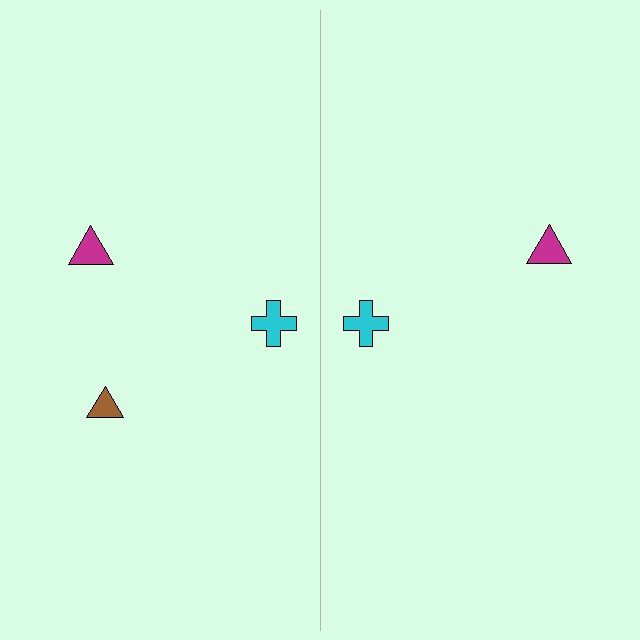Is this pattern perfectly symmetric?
No, the pattern is not perfectly symmetric. A brown triangle is missing from the right side.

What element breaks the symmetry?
A brown triangle is missing from the right side.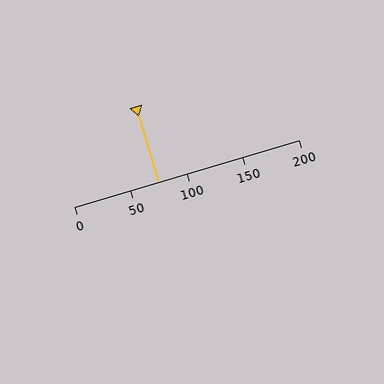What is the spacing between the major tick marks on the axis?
The major ticks are spaced 50 apart.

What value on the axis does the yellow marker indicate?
The marker indicates approximately 75.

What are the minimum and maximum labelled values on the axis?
The axis runs from 0 to 200.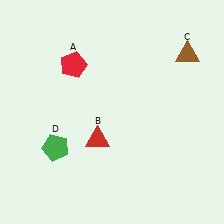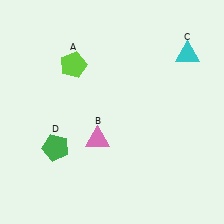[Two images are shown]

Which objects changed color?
A changed from red to lime. B changed from red to pink. C changed from brown to cyan.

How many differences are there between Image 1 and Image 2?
There are 3 differences between the two images.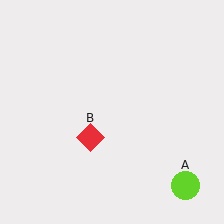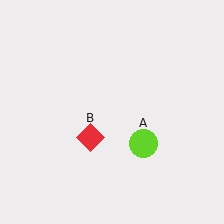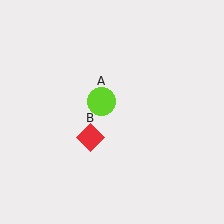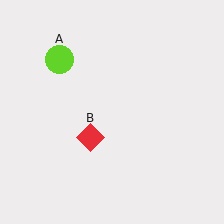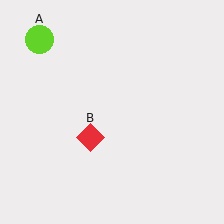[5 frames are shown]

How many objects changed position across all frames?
1 object changed position: lime circle (object A).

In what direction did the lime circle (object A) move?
The lime circle (object A) moved up and to the left.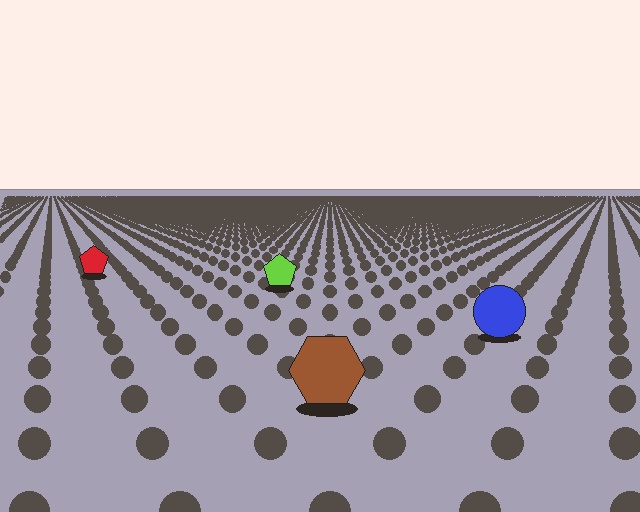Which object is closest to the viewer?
The brown hexagon is closest. The texture marks near it are larger and more spread out.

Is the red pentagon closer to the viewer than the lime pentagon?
No. The lime pentagon is closer — you can tell from the texture gradient: the ground texture is coarser near it.